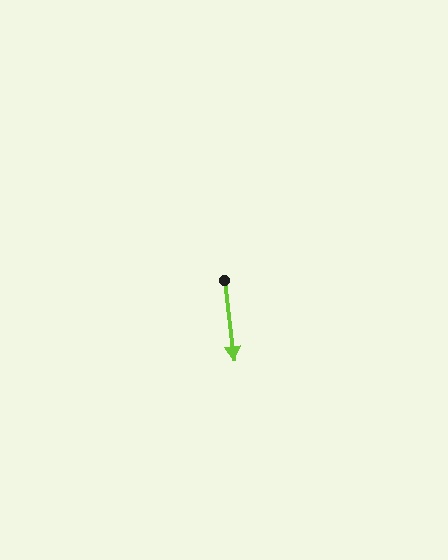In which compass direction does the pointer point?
South.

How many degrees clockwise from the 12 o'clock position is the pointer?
Approximately 173 degrees.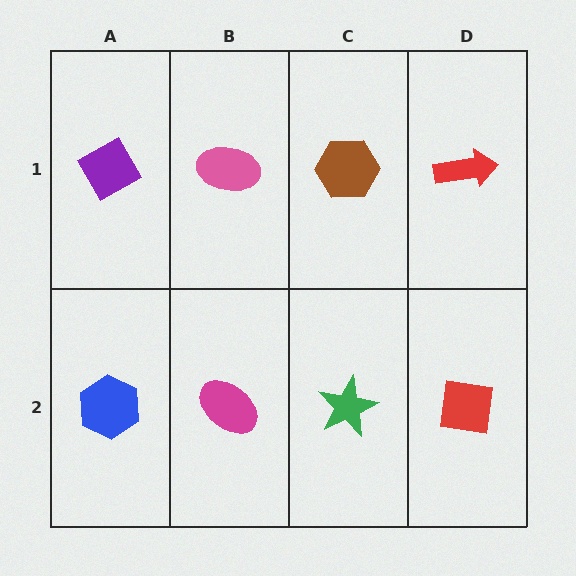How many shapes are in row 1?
4 shapes.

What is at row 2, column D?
A red square.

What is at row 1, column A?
A purple diamond.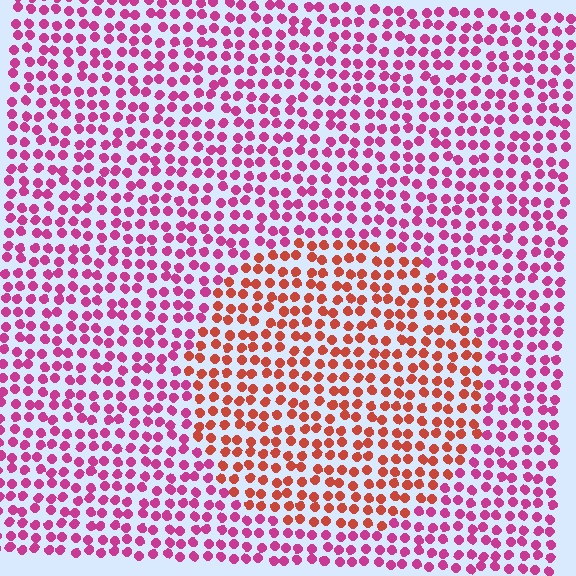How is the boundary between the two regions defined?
The boundary is defined purely by a slight shift in hue (about 43 degrees). Spacing, size, and orientation are identical on both sides.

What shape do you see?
I see a circle.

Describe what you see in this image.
The image is filled with small magenta elements in a uniform arrangement. A circle-shaped region is visible where the elements are tinted to a slightly different hue, forming a subtle color boundary.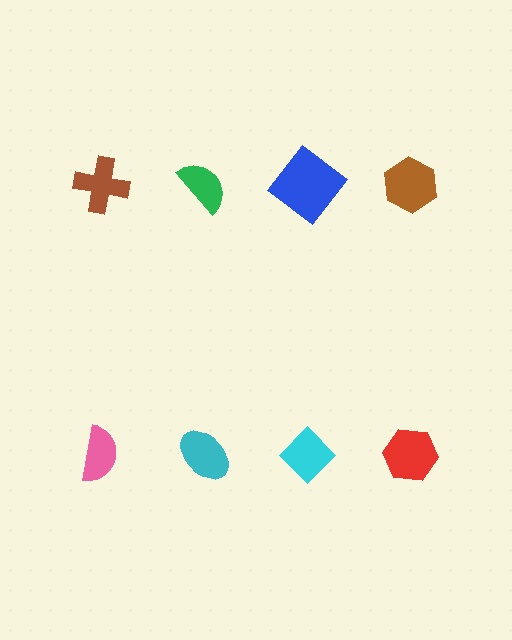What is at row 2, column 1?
A pink semicircle.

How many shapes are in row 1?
4 shapes.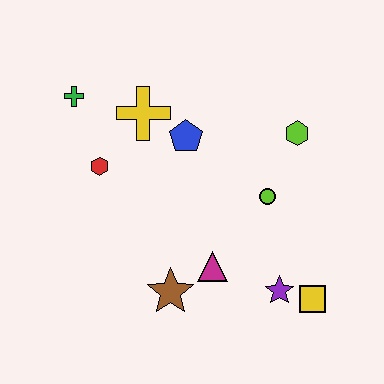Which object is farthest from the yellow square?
The green cross is farthest from the yellow square.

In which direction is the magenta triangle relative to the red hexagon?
The magenta triangle is to the right of the red hexagon.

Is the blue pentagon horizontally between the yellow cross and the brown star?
No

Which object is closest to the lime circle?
The lime hexagon is closest to the lime circle.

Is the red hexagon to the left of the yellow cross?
Yes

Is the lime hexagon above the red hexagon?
Yes